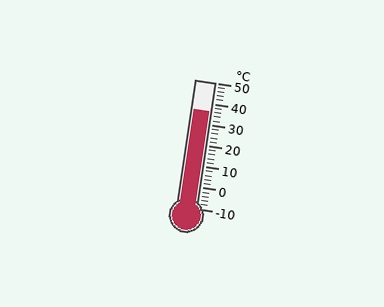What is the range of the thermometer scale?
The thermometer scale ranges from -10°C to 50°C.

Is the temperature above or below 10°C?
The temperature is above 10°C.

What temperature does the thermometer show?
The thermometer shows approximately 36°C.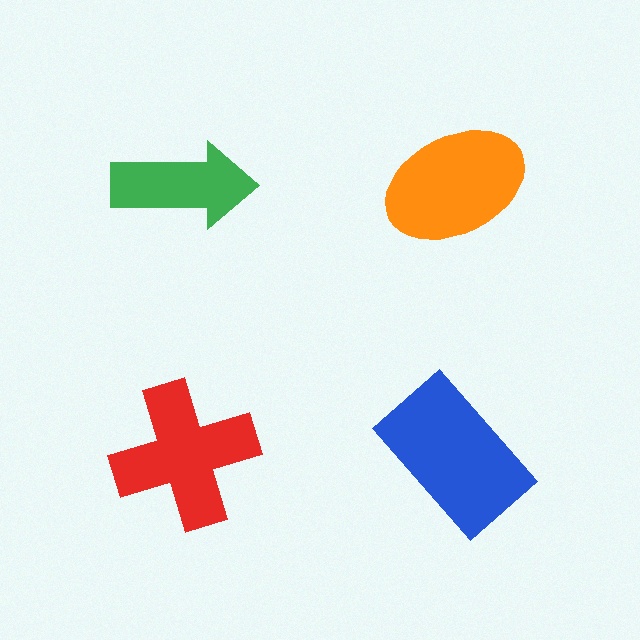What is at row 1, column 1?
A green arrow.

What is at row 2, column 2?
A blue rectangle.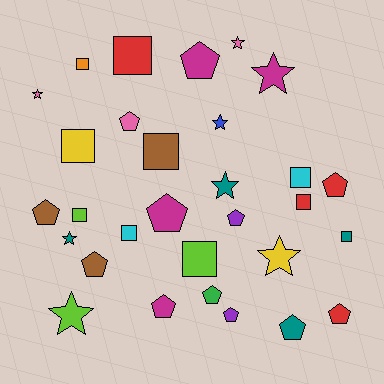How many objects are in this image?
There are 30 objects.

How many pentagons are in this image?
There are 12 pentagons.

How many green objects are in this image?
There is 1 green object.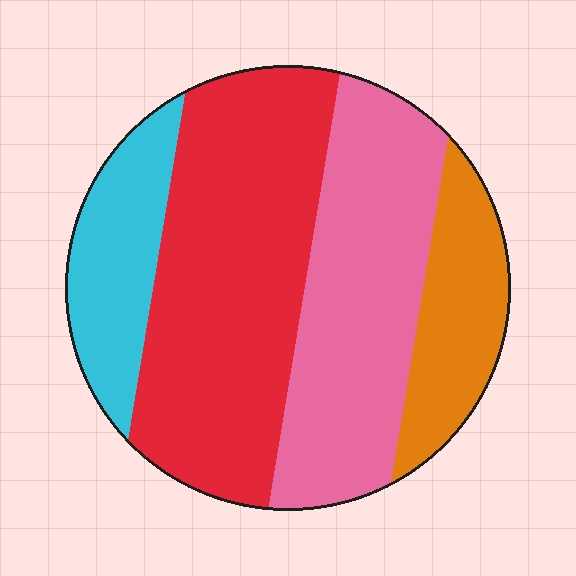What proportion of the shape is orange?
Orange covers 14% of the shape.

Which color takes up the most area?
Red, at roughly 40%.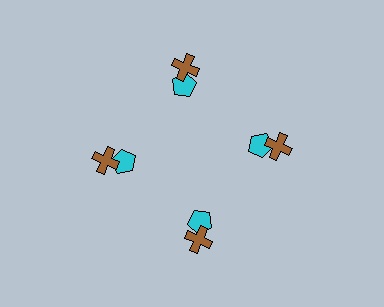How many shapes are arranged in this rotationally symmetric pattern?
There are 8 shapes, arranged in 4 groups of 2.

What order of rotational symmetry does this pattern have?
This pattern has 4-fold rotational symmetry.